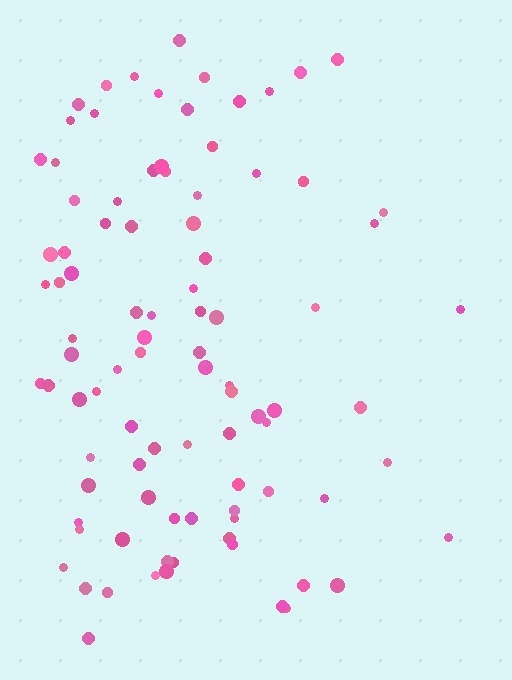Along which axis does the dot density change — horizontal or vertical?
Horizontal.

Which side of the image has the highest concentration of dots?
The left.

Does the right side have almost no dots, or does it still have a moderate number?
Still a moderate number, just noticeably fewer than the left.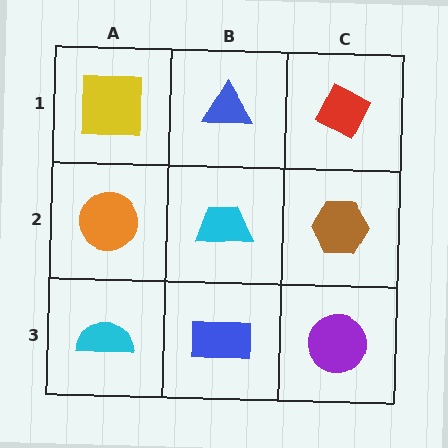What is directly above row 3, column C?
A brown hexagon.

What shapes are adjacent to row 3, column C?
A brown hexagon (row 2, column C), a blue rectangle (row 3, column B).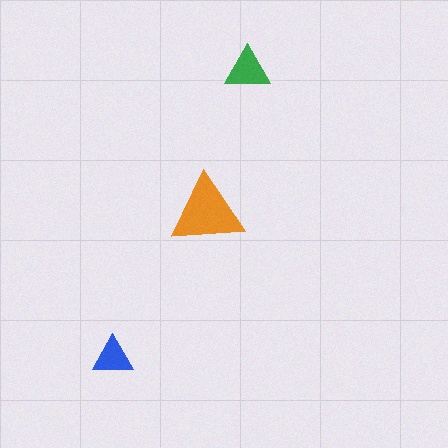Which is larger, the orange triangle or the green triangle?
The orange one.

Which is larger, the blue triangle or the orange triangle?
The orange one.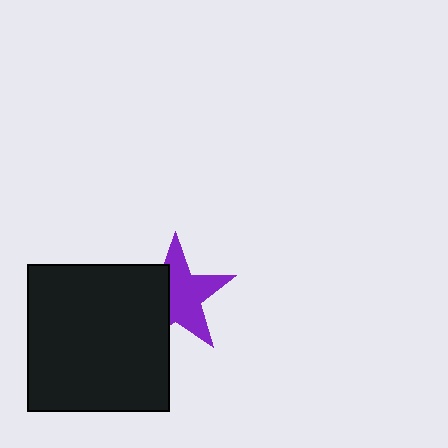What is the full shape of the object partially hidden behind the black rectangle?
The partially hidden object is a purple star.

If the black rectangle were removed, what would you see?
You would see the complete purple star.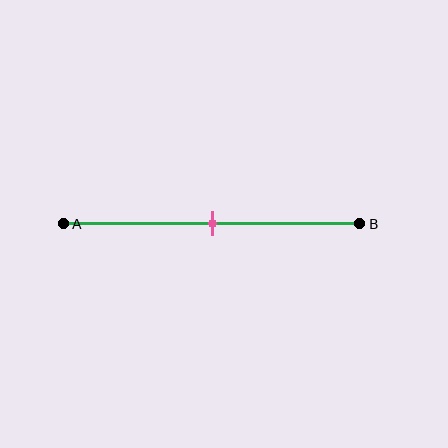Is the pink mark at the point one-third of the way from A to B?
No, the mark is at about 50% from A, not at the 33% one-third point.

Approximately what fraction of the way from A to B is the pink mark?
The pink mark is approximately 50% of the way from A to B.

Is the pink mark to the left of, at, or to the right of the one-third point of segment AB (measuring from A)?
The pink mark is to the right of the one-third point of segment AB.